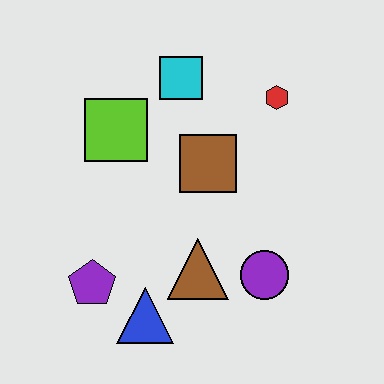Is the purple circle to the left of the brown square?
No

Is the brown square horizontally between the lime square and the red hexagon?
Yes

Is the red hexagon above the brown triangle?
Yes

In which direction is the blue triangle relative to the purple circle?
The blue triangle is to the left of the purple circle.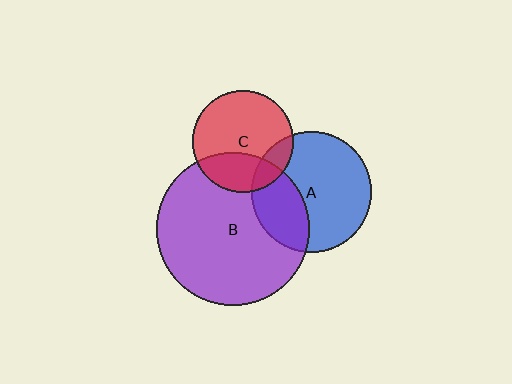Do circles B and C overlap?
Yes.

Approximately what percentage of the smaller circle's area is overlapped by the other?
Approximately 30%.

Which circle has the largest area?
Circle B (purple).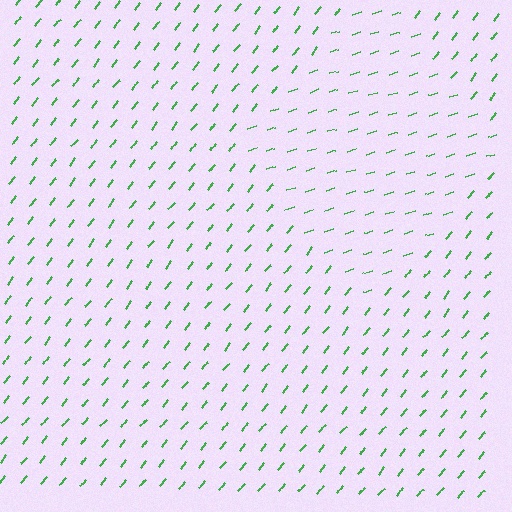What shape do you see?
I see a diamond.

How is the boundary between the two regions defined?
The boundary is defined purely by a change in line orientation (approximately 35 degrees difference). All lines are the same color and thickness.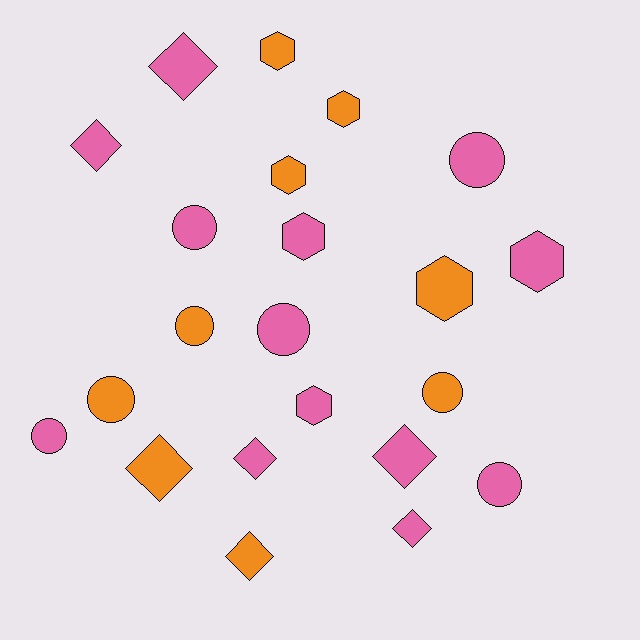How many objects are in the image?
There are 22 objects.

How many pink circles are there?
There are 5 pink circles.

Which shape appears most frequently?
Circle, with 8 objects.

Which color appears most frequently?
Pink, with 13 objects.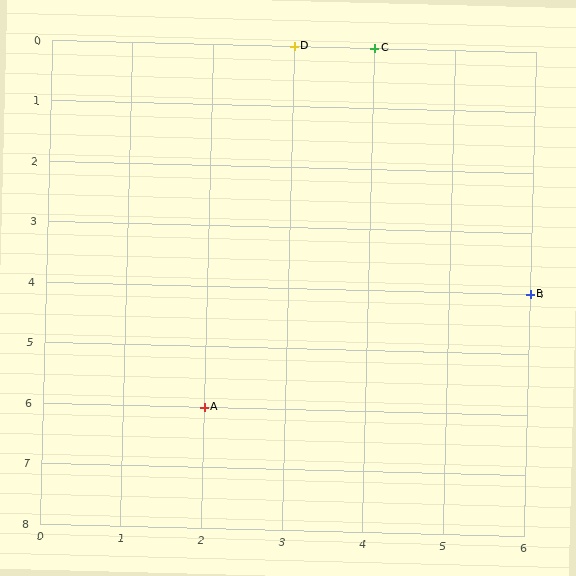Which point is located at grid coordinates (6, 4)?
Point B is at (6, 4).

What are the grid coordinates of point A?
Point A is at grid coordinates (2, 6).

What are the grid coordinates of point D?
Point D is at grid coordinates (3, 0).